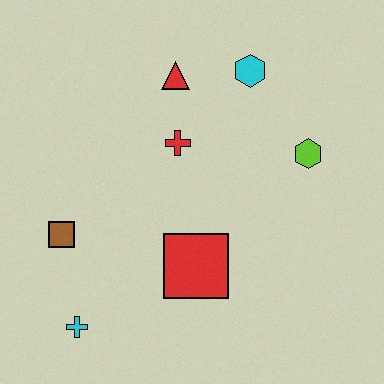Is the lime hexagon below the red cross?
Yes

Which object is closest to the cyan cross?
The brown square is closest to the cyan cross.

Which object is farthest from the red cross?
The cyan cross is farthest from the red cross.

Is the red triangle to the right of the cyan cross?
Yes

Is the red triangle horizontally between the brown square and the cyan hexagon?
Yes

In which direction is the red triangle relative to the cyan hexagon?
The red triangle is to the left of the cyan hexagon.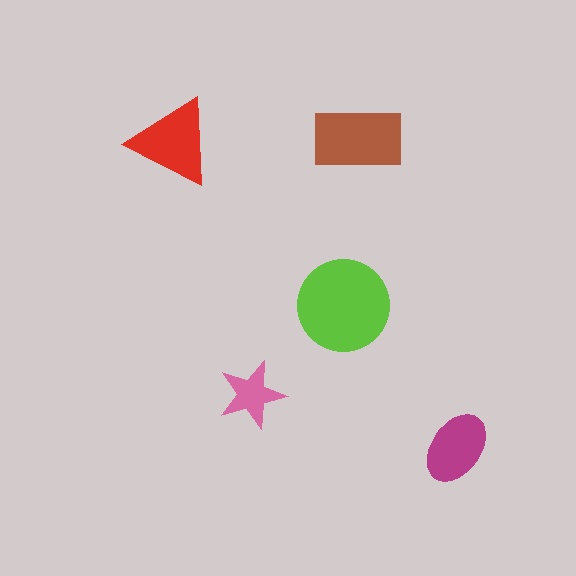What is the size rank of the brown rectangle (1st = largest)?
2nd.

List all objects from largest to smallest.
The lime circle, the brown rectangle, the red triangle, the magenta ellipse, the pink star.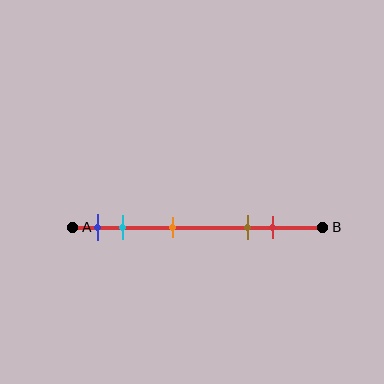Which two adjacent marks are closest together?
The blue and cyan marks are the closest adjacent pair.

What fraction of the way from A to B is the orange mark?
The orange mark is approximately 40% (0.4) of the way from A to B.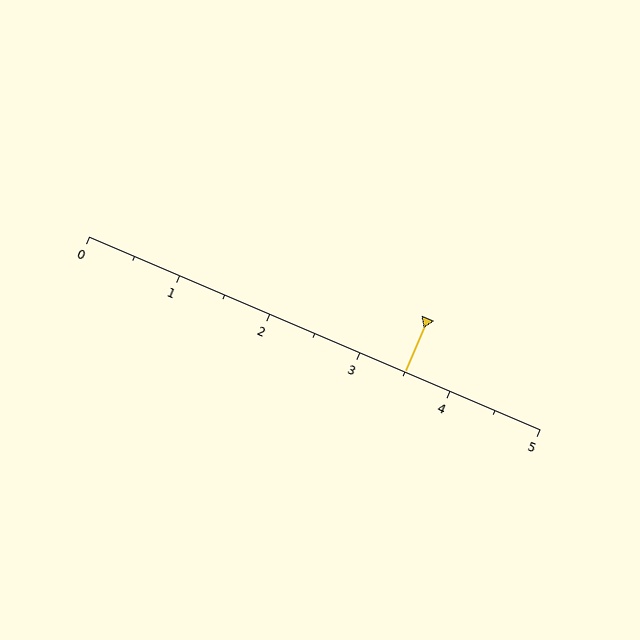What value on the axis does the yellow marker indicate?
The marker indicates approximately 3.5.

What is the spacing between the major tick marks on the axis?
The major ticks are spaced 1 apart.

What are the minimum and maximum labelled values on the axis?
The axis runs from 0 to 5.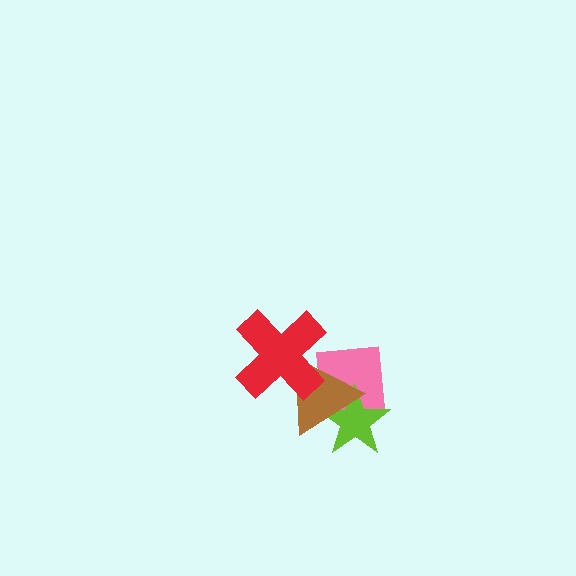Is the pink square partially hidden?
Yes, it is partially covered by another shape.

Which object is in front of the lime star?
The brown triangle is in front of the lime star.